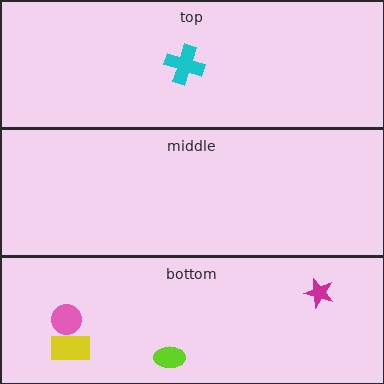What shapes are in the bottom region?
The magenta star, the lime ellipse, the pink circle, the yellow rectangle.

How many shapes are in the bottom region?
4.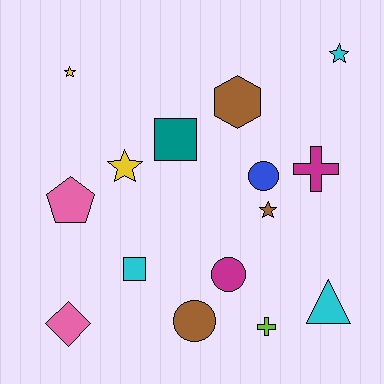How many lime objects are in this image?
There is 1 lime object.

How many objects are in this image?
There are 15 objects.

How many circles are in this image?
There are 3 circles.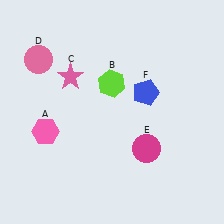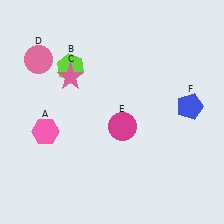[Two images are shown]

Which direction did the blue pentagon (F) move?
The blue pentagon (F) moved right.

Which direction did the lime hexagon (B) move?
The lime hexagon (B) moved left.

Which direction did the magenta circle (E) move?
The magenta circle (E) moved left.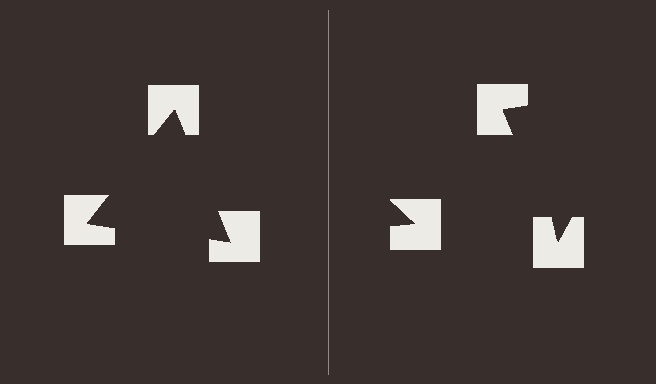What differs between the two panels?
The notched squares are positioned identically on both sides; only the wedge orientations differ. On the left they align to a triangle; on the right they are misaligned.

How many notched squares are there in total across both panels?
6 — 3 on each side.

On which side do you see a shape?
An illusory triangle appears on the left side. On the right side the wedge cuts are rotated, so no coherent shape forms.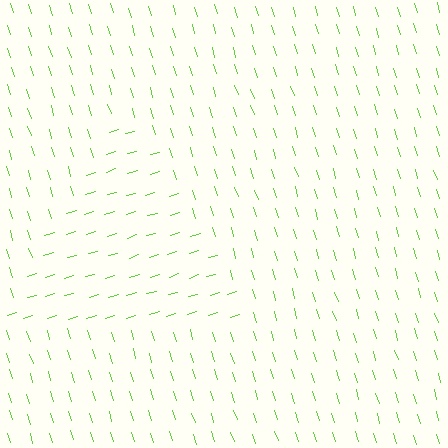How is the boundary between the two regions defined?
The boundary is defined purely by a change in line orientation (approximately 90 degrees difference). All lines are the same color and thickness.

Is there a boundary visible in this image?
Yes, there is a texture boundary formed by a change in line orientation.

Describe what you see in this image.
The image is filled with small lime line segments. A triangle region in the image has lines oriented differently from the surrounding lines, creating a visible texture boundary.